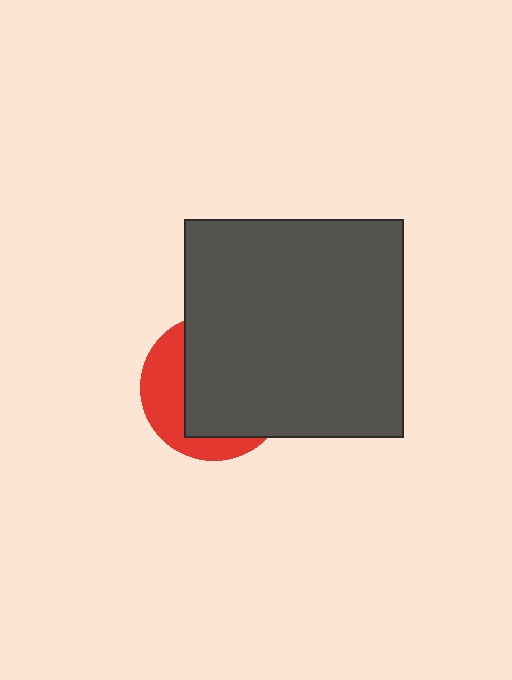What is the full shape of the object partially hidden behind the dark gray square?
The partially hidden object is a red circle.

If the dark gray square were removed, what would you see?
You would see the complete red circle.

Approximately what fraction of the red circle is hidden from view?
Roughly 67% of the red circle is hidden behind the dark gray square.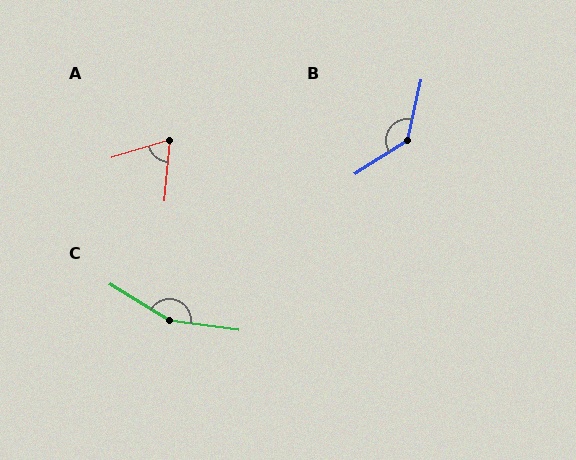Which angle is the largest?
C, at approximately 157 degrees.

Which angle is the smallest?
A, at approximately 68 degrees.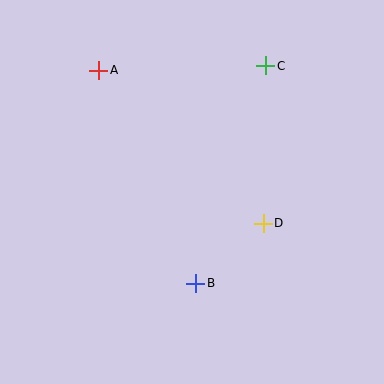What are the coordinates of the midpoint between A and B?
The midpoint between A and B is at (147, 177).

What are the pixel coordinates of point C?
Point C is at (266, 66).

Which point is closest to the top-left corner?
Point A is closest to the top-left corner.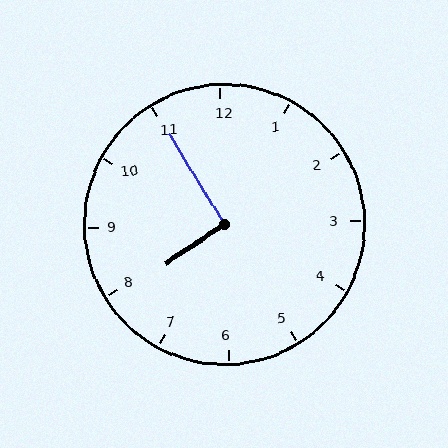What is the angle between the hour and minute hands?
Approximately 92 degrees.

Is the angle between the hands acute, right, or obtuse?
It is right.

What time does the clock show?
7:55.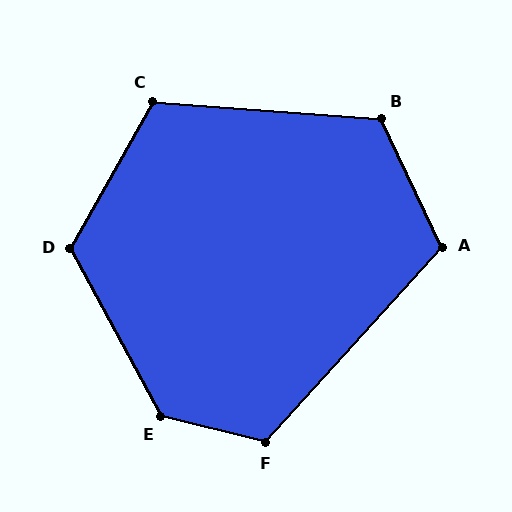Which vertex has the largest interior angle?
E, at approximately 132 degrees.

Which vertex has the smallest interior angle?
A, at approximately 113 degrees.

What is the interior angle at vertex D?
Approximately 122 degrees (obtuse).